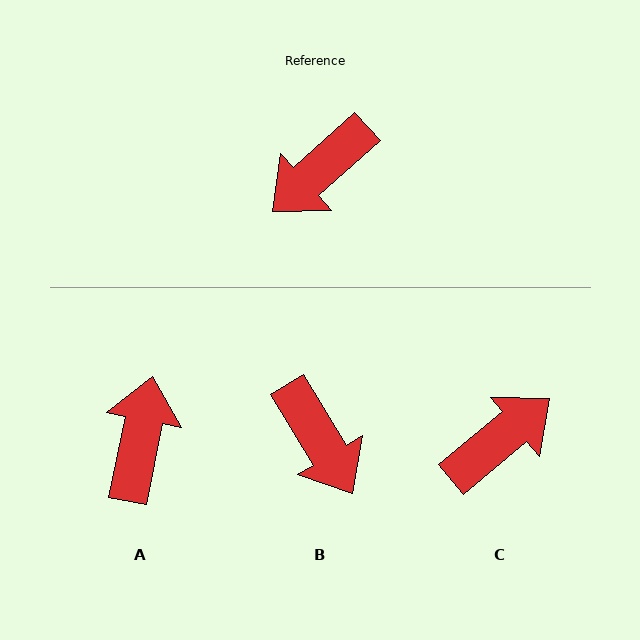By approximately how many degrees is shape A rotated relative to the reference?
Approximately 143 degrees clockwise.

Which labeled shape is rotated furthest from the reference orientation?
C, about 178 degrees away.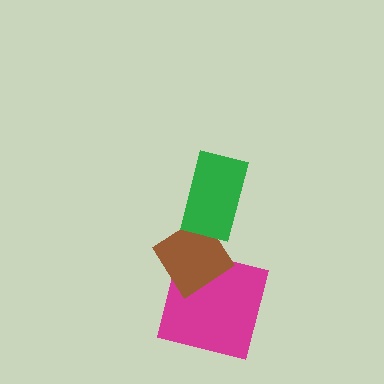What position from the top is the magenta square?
The magenta square is 3rd from the top.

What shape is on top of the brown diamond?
The green rectangle is on top of the brown diamond.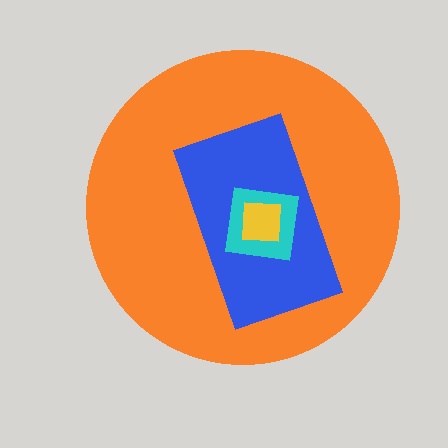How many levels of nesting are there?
4.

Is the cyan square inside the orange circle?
Yes.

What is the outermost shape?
The orange circle.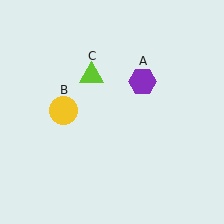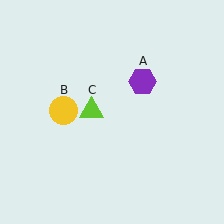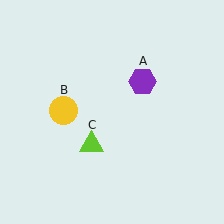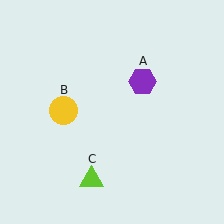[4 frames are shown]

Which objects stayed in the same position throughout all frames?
Purple hexagon (object A) and yellow circle (object B) remained stationary.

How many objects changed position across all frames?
1 object changed position: lime triangle (object C).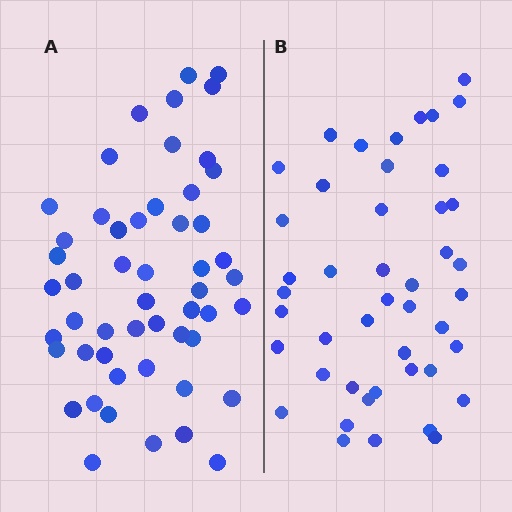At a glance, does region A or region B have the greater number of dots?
Region A (the left region) has more dots.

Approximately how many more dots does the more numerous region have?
Region A has roughly 8 or so more dots than region B.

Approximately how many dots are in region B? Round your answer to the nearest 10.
About 40 dots. (The exact count is 45, which rounds to 40.)